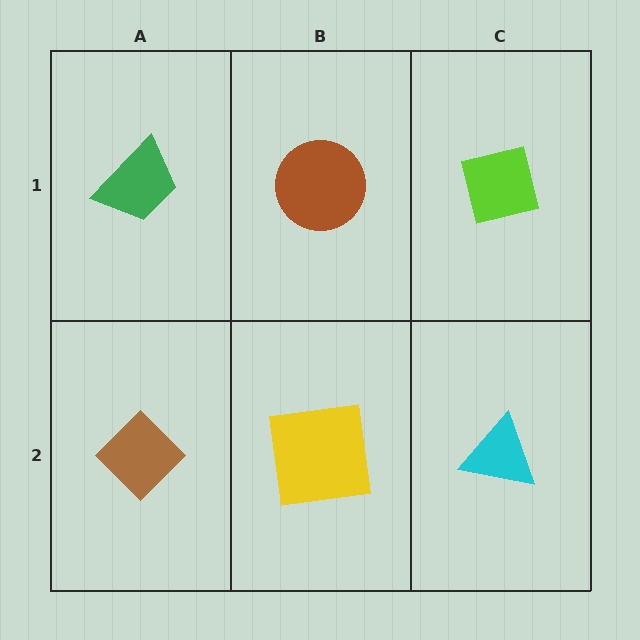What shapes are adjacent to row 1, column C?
A cyan triangle (row 2, column C), a brown circle (row 1, column B).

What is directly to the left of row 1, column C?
A brown circle.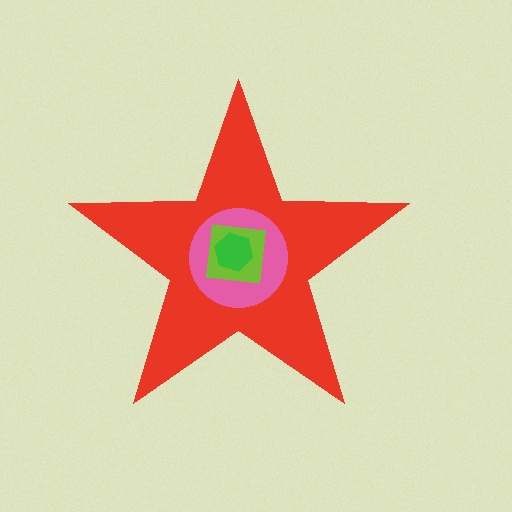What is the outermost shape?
The red star.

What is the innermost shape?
The green hexagon.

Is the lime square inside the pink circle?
Yes.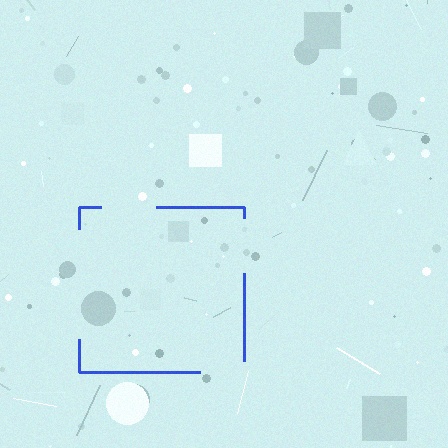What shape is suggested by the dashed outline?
The dashed outline suggests a square.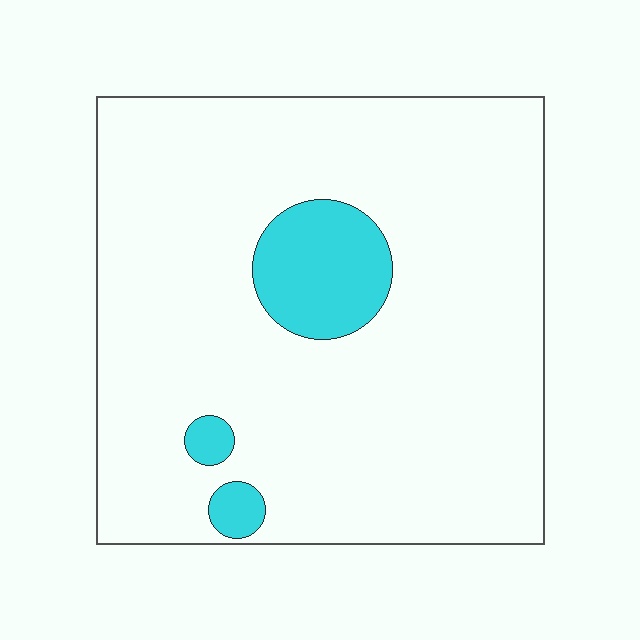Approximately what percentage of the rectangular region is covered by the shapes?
Approximately 10%.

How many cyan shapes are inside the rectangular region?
3.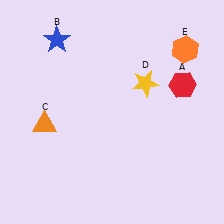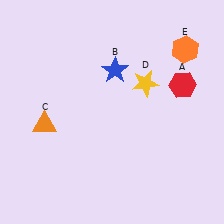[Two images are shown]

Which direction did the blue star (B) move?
The blue star (B) moved right.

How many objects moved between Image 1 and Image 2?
1 object moved between the two images.